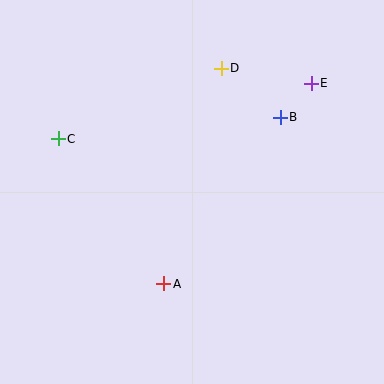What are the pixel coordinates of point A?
Point A is at (164, 284).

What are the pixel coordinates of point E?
Point E is at (311, 83).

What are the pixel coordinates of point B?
Point B is at (280, 117).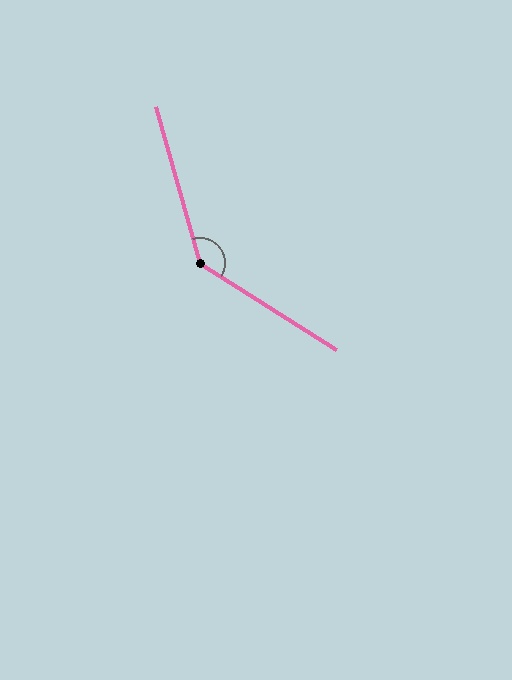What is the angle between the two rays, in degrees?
Approximately 138 degrees.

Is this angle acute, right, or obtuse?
It is obtuse.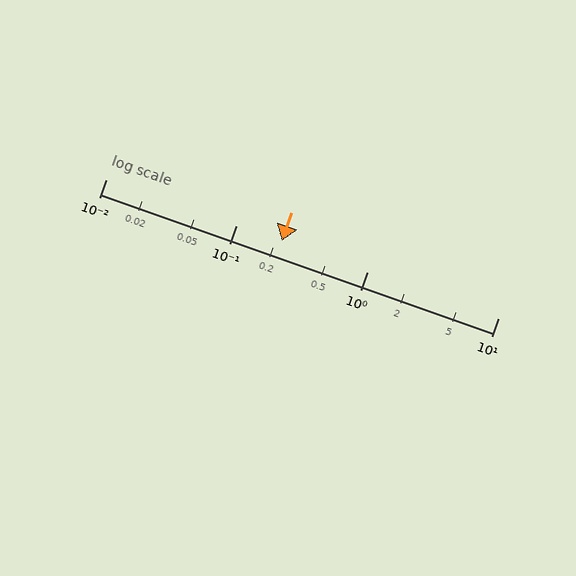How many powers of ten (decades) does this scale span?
The scale spans 3 decades, from 0.01 to 10.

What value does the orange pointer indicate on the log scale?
The pointer indicates approximately 0.22.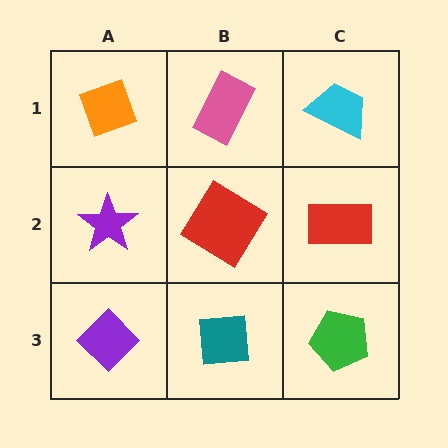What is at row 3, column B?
A teal square.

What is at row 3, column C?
A green pentagon.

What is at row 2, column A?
A purple star.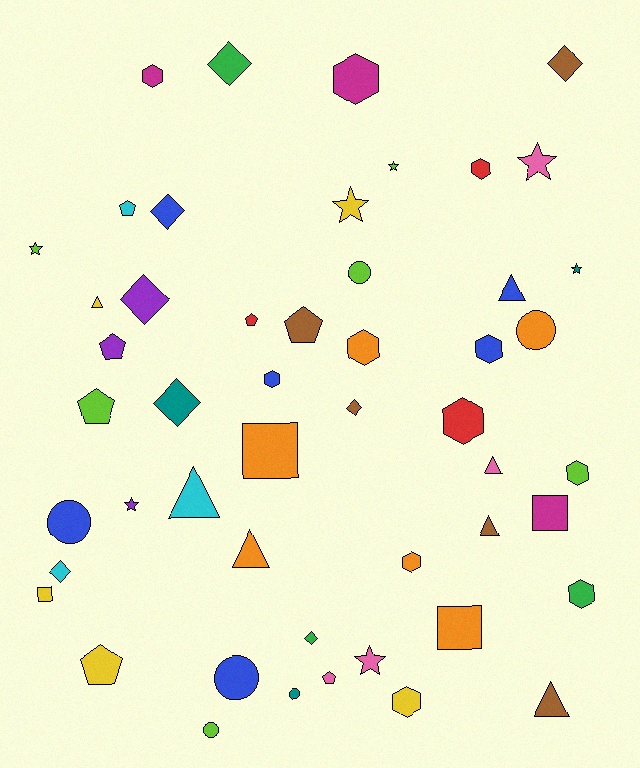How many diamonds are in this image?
There are 8 diamonds.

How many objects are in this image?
There are 50 objects.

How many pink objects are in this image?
There are 4 pink objects.